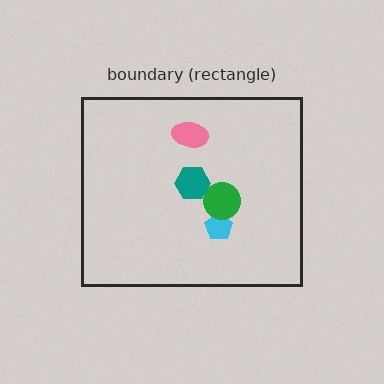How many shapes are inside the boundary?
4 inside, 0 outside.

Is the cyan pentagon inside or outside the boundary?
Inside.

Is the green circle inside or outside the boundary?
Inside.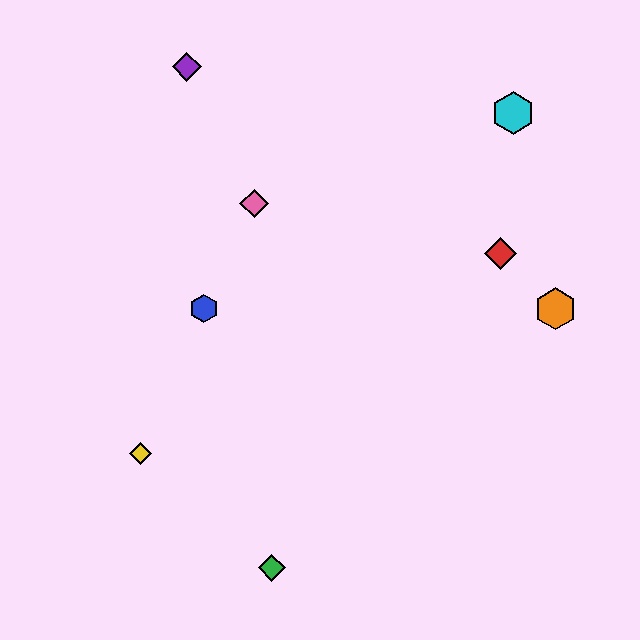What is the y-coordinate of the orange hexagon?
The orange hexagon is at y≈309.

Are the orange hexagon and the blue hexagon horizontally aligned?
Yes, both are at y≈309.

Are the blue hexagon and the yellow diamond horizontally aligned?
No, the blue hexagon is at y≈309 and the yellow diamond is at y≈453.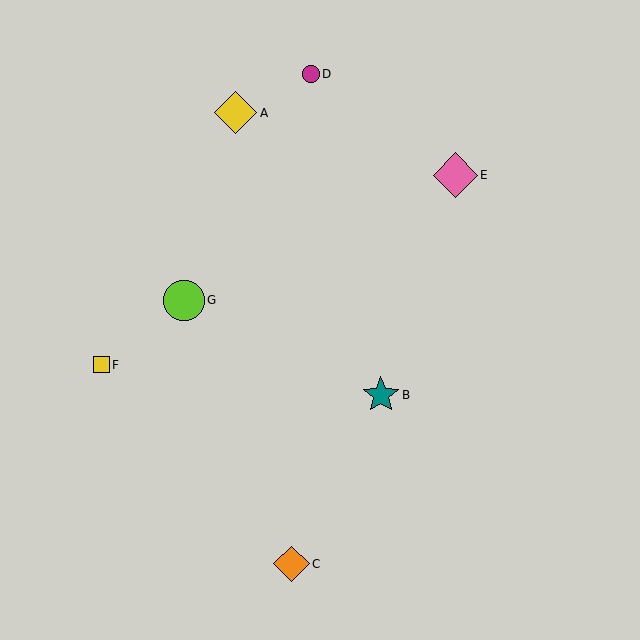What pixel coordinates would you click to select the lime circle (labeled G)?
Click at (184, 300) to select the lime circle G.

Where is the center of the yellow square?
The center of the yellow square is at (101, 365).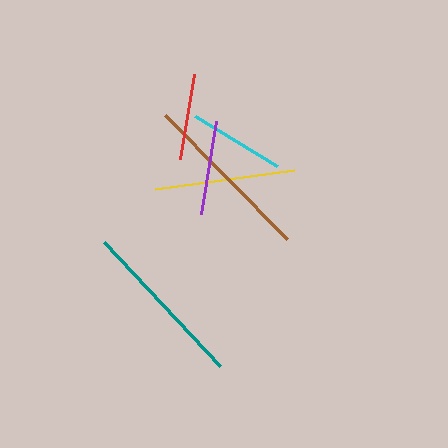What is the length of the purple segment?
The purple segment is approximately 95 pixels long.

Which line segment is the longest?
The brown line is the longest at approximately 174 pixels.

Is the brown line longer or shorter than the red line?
The brown line is longer than the red line.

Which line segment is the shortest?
The red line is the shortest at approximately 86 pixels.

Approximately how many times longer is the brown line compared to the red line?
The brown line is approximately 2.0 times the length of the red line.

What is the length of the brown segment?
The brown segment is approximately 174 pixels long.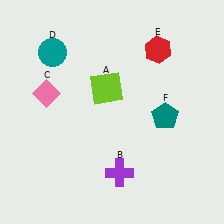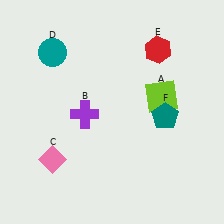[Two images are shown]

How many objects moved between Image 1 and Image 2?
3 objects moved between the two images.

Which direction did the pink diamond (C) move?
The pink diamond (C) moved down.